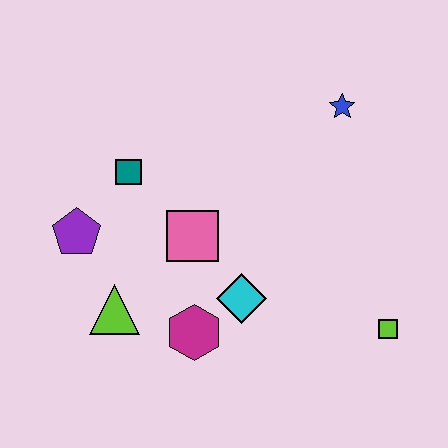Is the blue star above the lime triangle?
Yes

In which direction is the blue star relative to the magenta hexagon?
The blue star is above the magenta hexagon.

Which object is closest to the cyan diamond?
The magenta hexagon is closest to the cyan diamond.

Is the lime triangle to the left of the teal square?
Yes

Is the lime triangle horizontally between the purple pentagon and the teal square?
Yes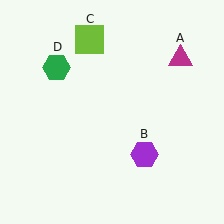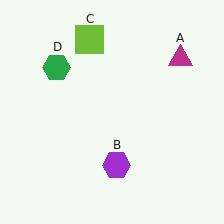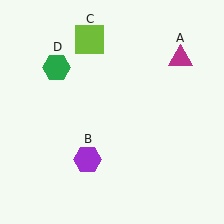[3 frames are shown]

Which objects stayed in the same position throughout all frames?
Magenta triangle (object A) and lime square (object C) and green hexagon (object D) remained stationary.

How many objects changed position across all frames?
1 object changed position: purple hexagon (object B).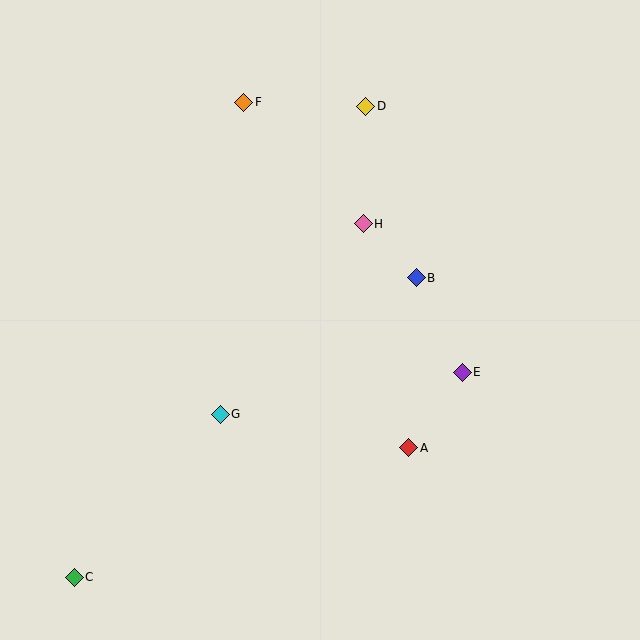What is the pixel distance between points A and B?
The distance between A and B is 170 pixels.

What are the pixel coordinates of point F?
Point F is at (244, 102).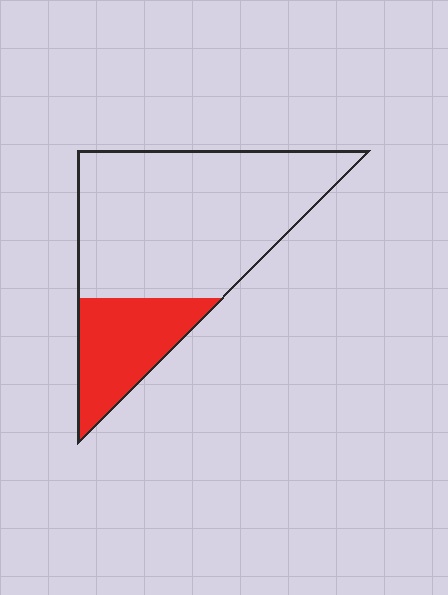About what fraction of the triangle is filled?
About one quarter (1/4).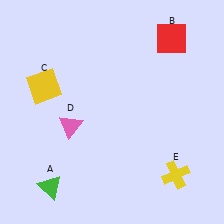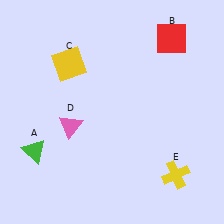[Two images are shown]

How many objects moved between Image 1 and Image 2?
2 objects moved between the two images.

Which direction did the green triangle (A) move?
The green triangle (A) moved up.